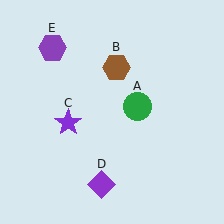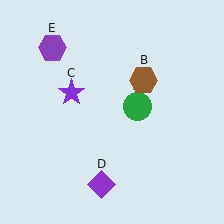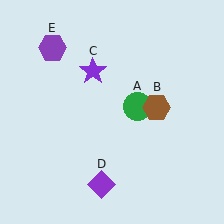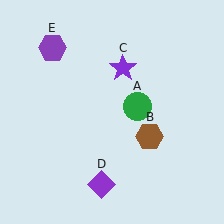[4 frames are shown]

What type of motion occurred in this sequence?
The brown hexagon (object B), purple star (object C) rotated clockwise around the center of the scene.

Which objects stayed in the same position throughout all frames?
Green circle (object A) and purple diamond (object D) and purple hexagon (object E) remained stationary.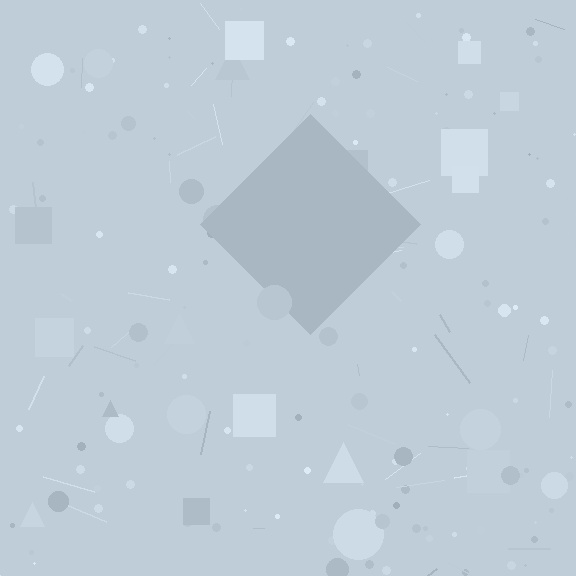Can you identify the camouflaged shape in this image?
The camouflaged shape is a diamond.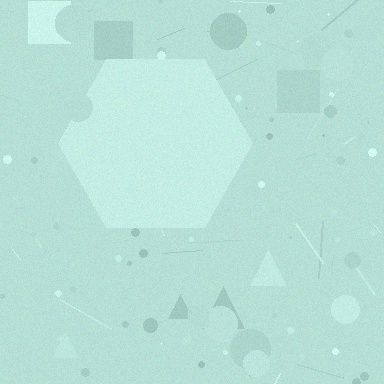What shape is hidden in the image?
A hexagon is hidden in the image.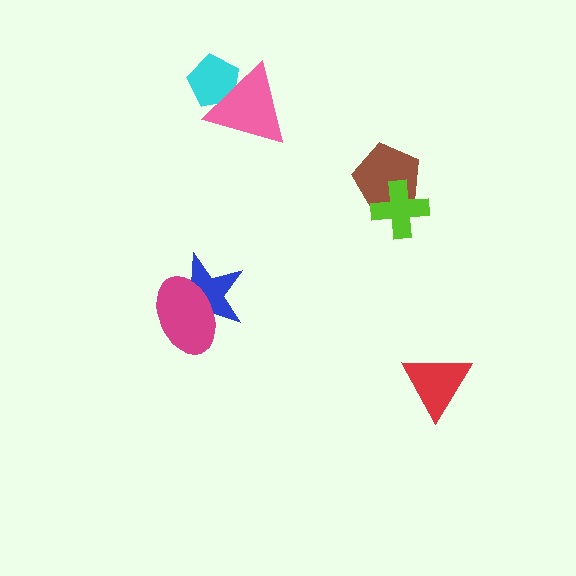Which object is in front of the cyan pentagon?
The pink triangle is in front of the cyan pentagon.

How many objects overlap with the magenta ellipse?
1 object overlaps with the magenta ellipse.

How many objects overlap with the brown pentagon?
1 object overlaps with the brown pentagon.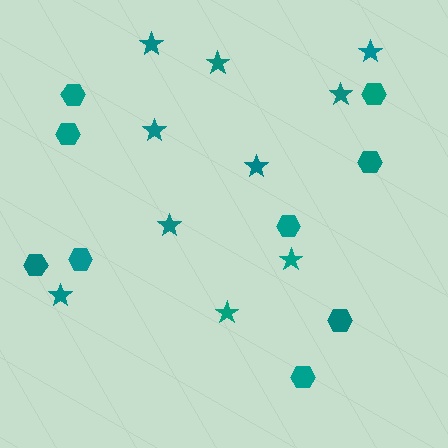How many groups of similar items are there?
There are 2 groups: one group of stars (10) and one group of hexagons (9).